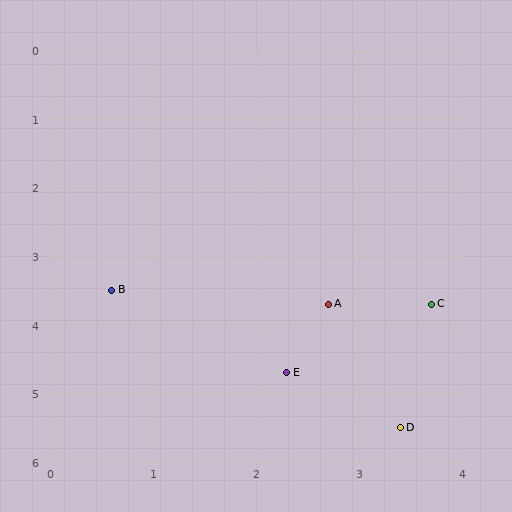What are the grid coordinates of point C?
Point C is at approximately (3.7, 3.7).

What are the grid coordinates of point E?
Point E is at approximately (2.3, 4.7).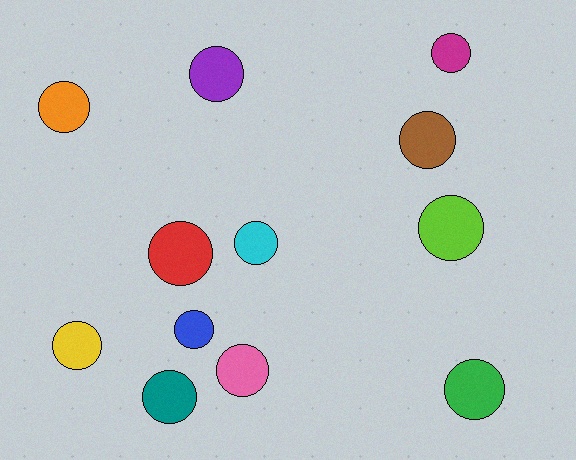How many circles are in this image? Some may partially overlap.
There are 12 circles.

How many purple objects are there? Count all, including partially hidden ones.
There is 1 purple object.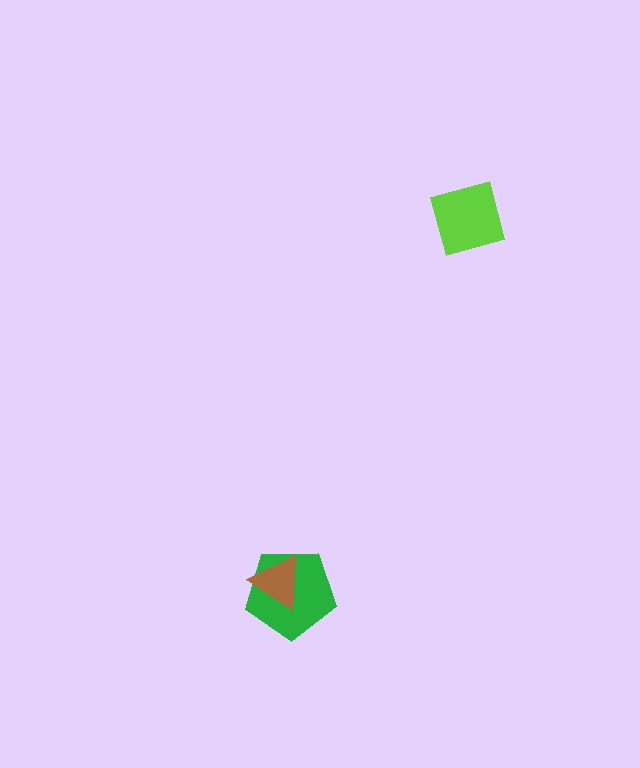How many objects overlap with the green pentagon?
1 object overlaps with the green pentagon.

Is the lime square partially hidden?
No, no other shape covers it.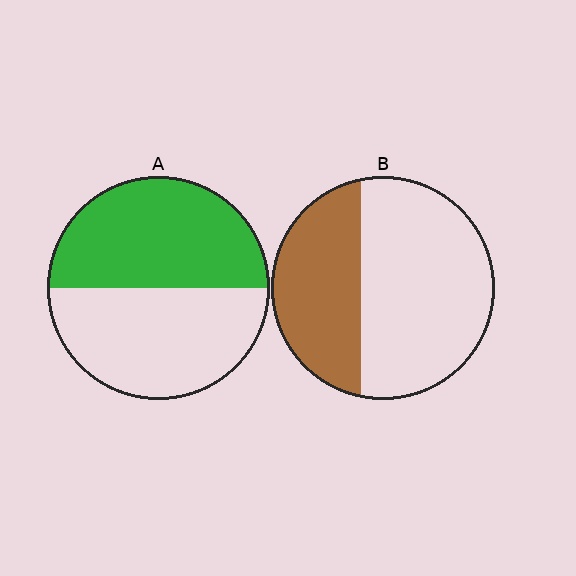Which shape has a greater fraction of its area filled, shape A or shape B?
Shape A.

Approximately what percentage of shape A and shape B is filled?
A is approximately 50% and B is approximately 40%.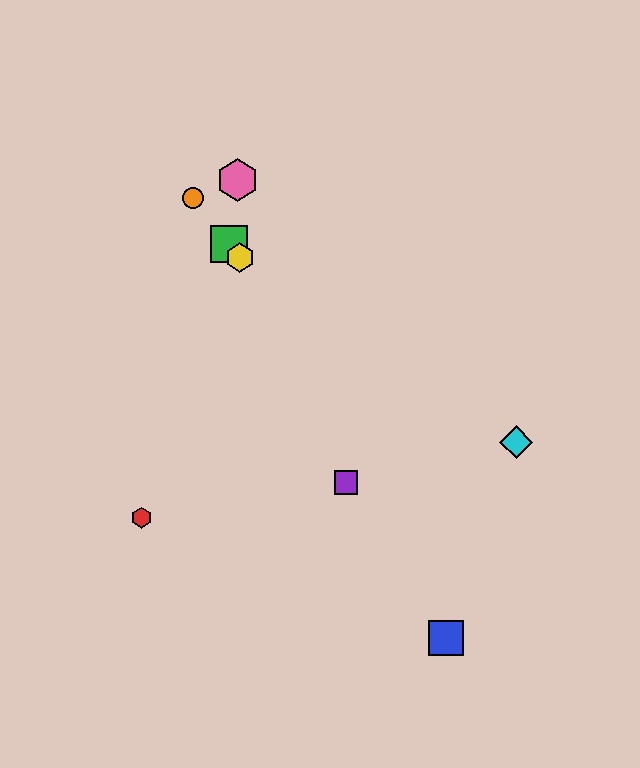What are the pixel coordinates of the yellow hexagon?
The yellow hexagon is at (240, 257).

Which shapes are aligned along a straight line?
The green square, the yellow hexagon, the orange circle are aligned along a straight line.